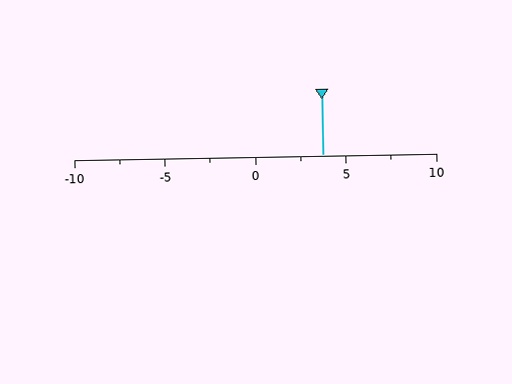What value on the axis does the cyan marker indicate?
The marker indicates approximately 3.8.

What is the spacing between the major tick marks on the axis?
The major ticks are spaced 5 apart.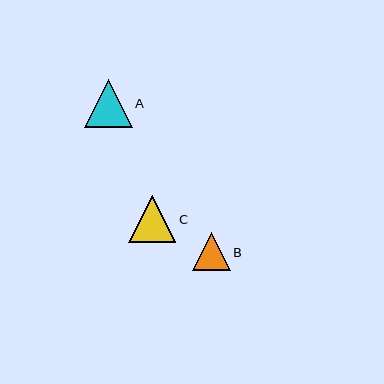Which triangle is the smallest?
Triangle B is the smallest with a size of approximately 38 pixels.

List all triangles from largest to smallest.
From largest to smallest: A, C, B.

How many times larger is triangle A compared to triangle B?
Triangle A is approximately 1.3 times the size of triangle B.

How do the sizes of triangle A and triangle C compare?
Triangle A and triangle C are approximately the same size.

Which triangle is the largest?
Triangle A is the largest with a size of approximately 48 pixels.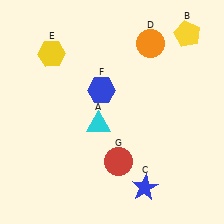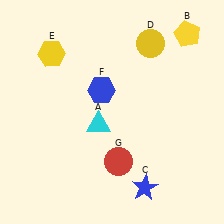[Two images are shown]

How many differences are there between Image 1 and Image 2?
There is 1 difference between the two images.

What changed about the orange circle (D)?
In Image 1, D is orange. In Image 2, it changed to yellow.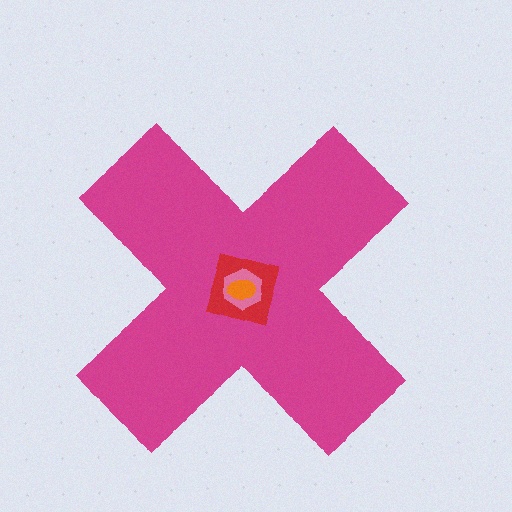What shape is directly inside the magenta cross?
The red square.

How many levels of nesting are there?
4.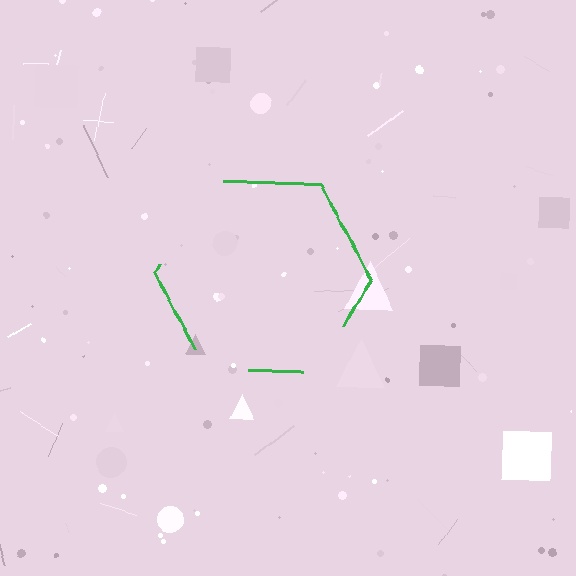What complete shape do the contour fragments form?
The contour fragments form a hexagon.